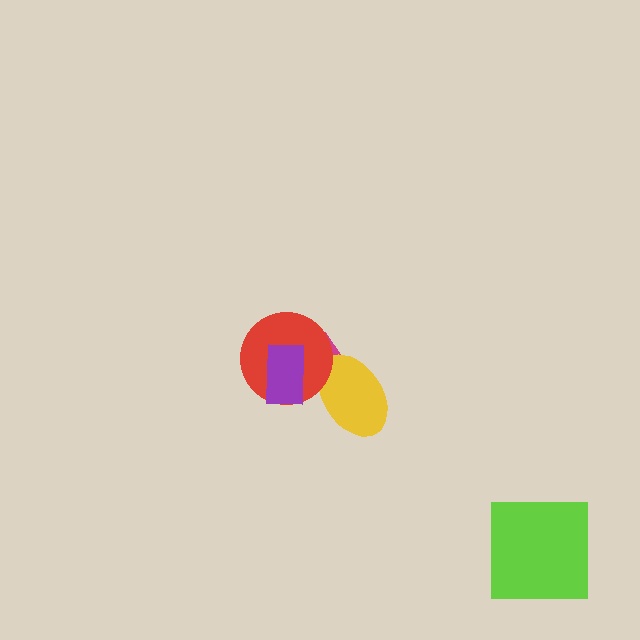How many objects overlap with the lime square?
0 objects overlap with the lime square.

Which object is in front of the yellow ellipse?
The red circle is in front of the yellow ellipse.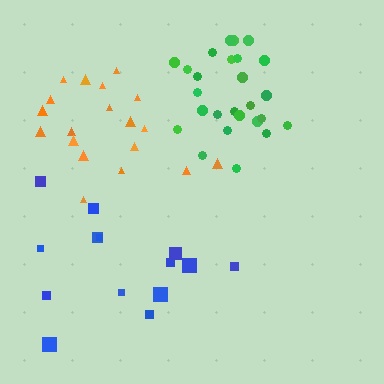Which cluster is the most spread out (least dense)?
Blue.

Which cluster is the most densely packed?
Green.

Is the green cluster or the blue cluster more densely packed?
Green.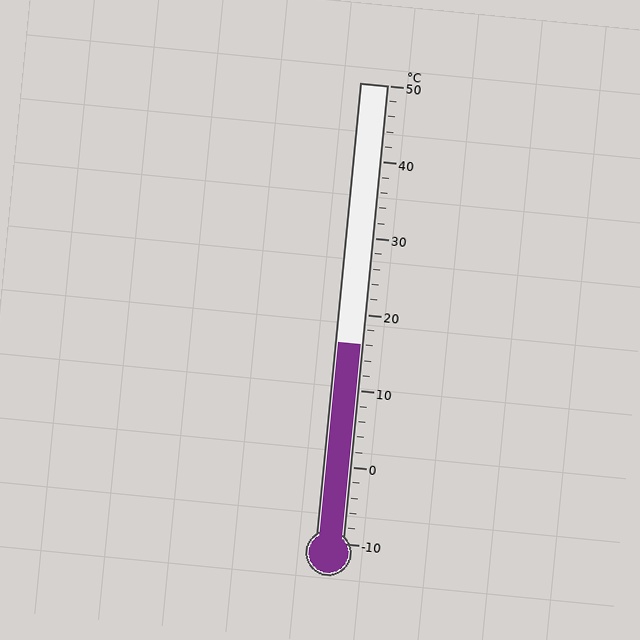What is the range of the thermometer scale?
The thermometer scale ranges from -10°C to 50°C.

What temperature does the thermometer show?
The thermometer shows approximately 16°C.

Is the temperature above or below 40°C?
The temperature is below 40°C.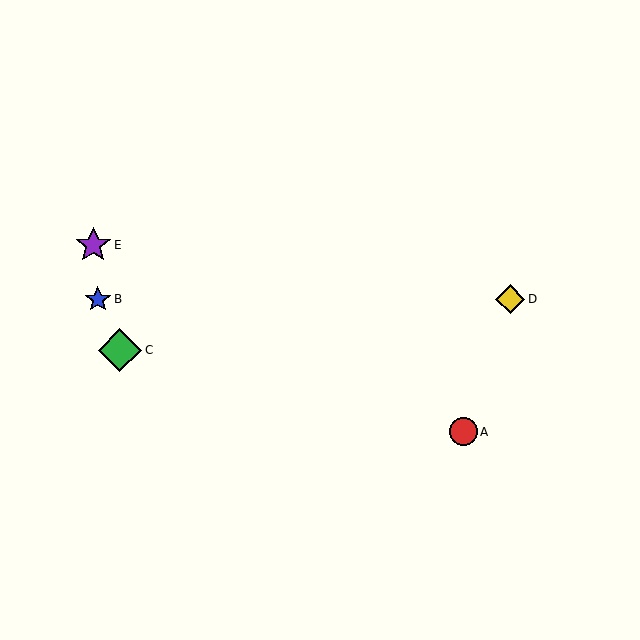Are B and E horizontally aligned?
No, B is at y≈299 and E is at y≈245.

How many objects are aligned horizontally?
2 objects (B, D) are aligned horizontally.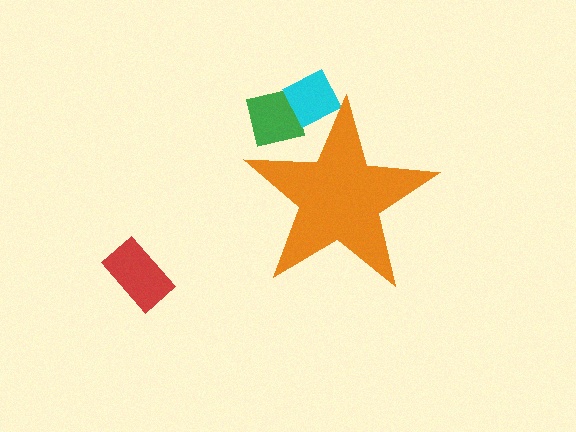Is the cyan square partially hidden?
Yes, the cyan square is partially hidden behind the orange star.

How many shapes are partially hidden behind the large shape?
2 shapes are partially hidden.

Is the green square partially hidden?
Yes, the green square is partially hidden behind the orange star.